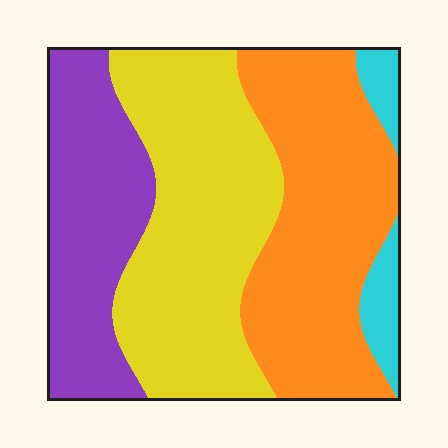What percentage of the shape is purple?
Purple takes up about one quarter (1/4) of the shape.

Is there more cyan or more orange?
Orange.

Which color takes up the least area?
Cyan, at roughly 5%.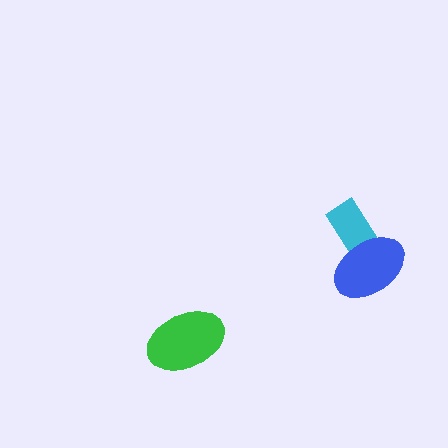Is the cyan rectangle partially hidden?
Yes, it is partially covered by another shape.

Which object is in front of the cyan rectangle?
The blue ellipse is in front of the cyan rectangle.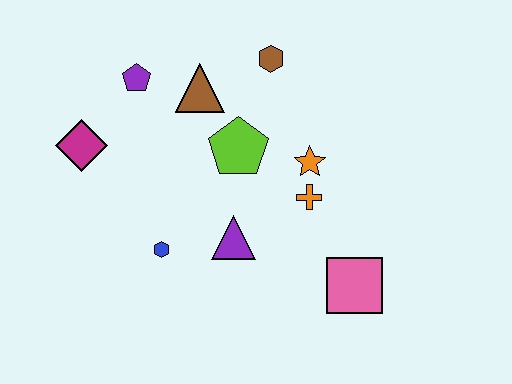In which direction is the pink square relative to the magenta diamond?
The pink square is to the right of the magenta diamond.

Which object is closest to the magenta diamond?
The purple pentagon is closest to the magenta diamond.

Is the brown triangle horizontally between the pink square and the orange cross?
No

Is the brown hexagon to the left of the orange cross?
Yes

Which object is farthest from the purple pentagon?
The pink square is farthest from the purple pentagon.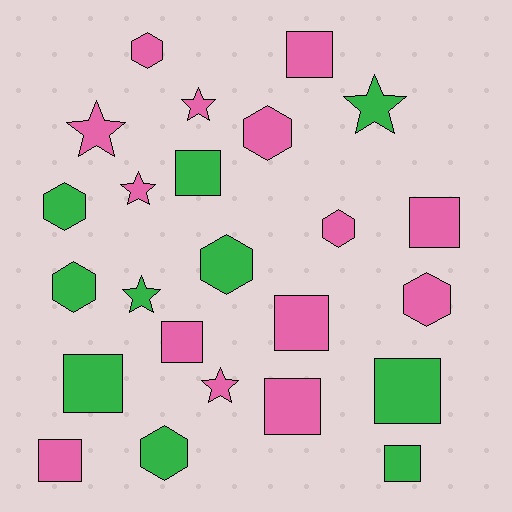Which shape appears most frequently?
Square, with 10 objects.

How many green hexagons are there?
There are 4 green hexagons.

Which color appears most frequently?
Pink, with 14 objects.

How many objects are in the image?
There are 24 objects.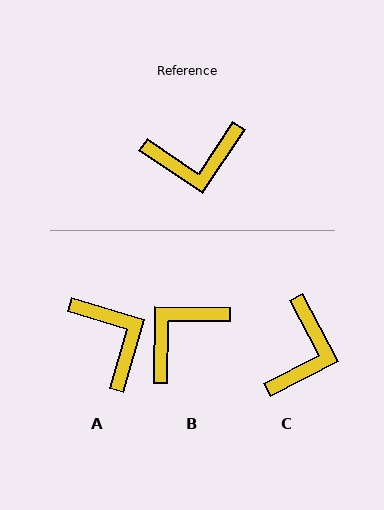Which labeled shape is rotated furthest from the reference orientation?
B, about 147 degrees away.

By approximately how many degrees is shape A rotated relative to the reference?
Approximately 107 degrees counter-clockwise.